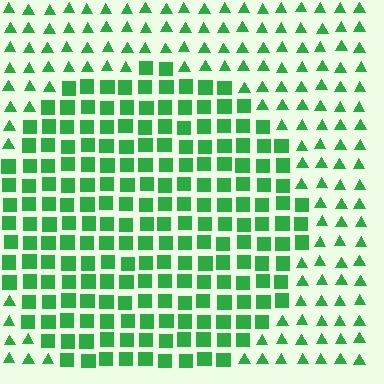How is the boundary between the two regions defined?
The boundary is defined by a change in element shape: squares inside vs. triangles outside. All elements share the same color and spacing.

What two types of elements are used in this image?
The image uses squares inside the circle region and triangles outside it.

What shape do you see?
I see a circle.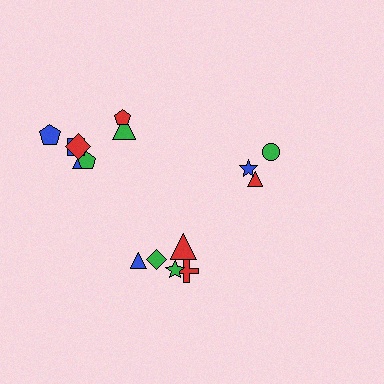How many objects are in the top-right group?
There are 3 objects.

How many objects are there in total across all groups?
There are 15 objects.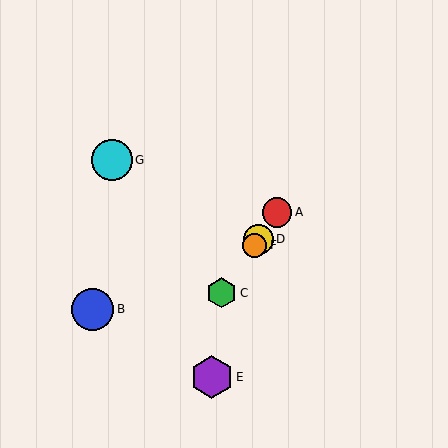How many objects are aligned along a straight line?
4 objects (A, C, D, F) are aligned along a straight line.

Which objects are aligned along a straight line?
Objects A, C, D, F are aligned along a straight line.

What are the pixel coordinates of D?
Object D is at (258, 239).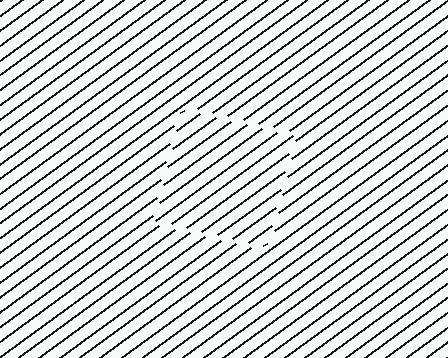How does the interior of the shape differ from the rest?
The interior of the shape contains the same grating, shifted by half a period — the contour is defined by the phase discontinuity where line-ends from the inner and outer gratings abut.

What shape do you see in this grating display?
An illusory square. The interior of the shape contains the same grating, shifted by half a period — the contour is defined by the phase discontinuity where line-ends from the inner and outer gratings abut.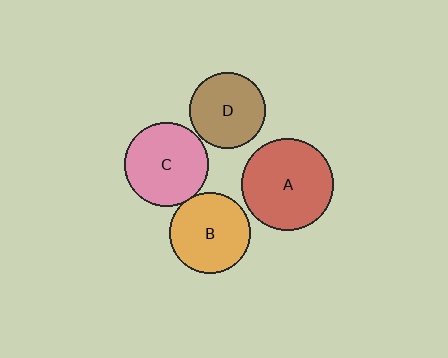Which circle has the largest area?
Circle A (red).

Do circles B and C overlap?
Yes.